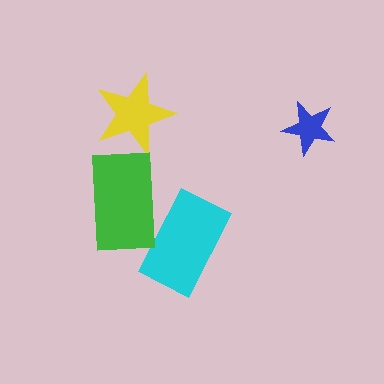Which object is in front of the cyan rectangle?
The green rectangle is in front of the cyan rectangle.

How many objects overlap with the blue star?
0 objects overlap with the blue star.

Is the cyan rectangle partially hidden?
Yes, it is partially covered by another shape.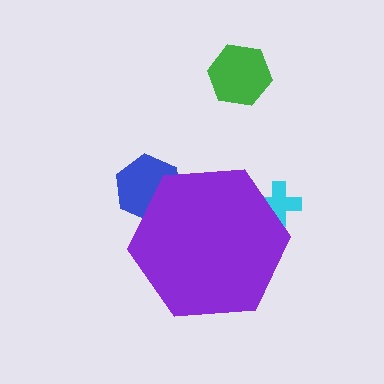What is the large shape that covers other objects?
A purple hexagon.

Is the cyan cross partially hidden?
Yes, the cyan cross is partially hidden behind the purple hexagon.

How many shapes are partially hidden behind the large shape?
2 shapes are partially hidden.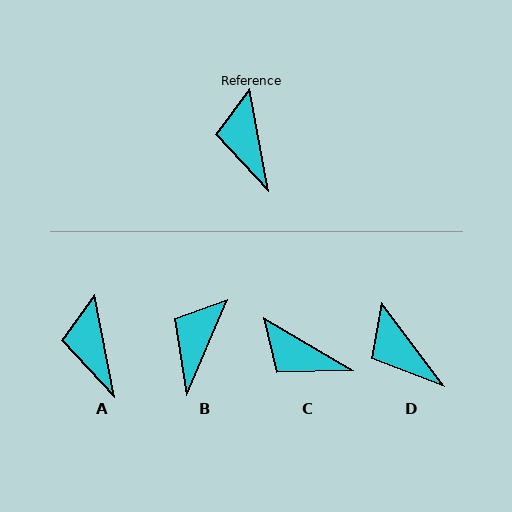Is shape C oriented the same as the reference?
No, it is off by about 49 degrees.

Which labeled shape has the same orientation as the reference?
A.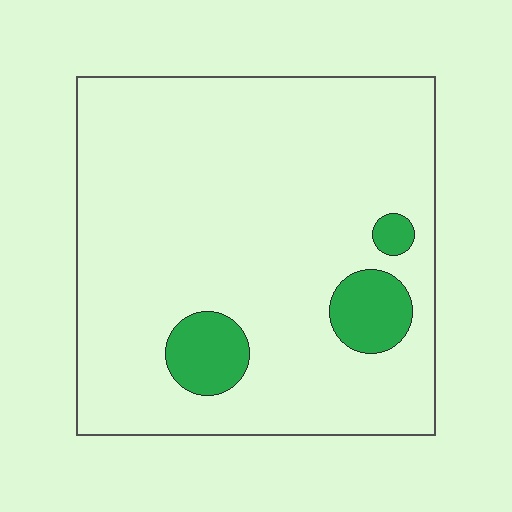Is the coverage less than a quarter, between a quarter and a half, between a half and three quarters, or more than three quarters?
Less than a quarter.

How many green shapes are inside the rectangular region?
3.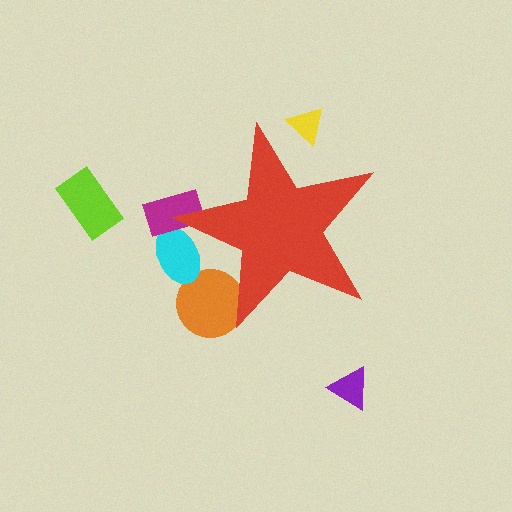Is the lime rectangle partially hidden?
No, the lime rectangle is fully visible.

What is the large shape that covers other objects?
A red star.